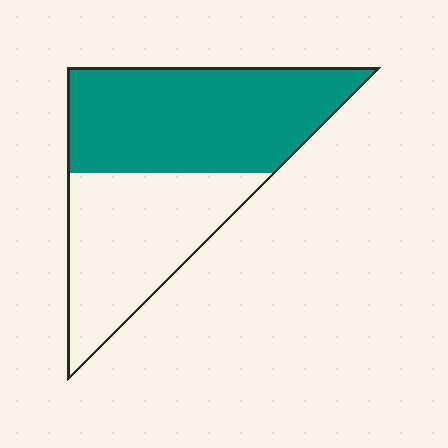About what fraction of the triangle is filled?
About three fifths (3/5).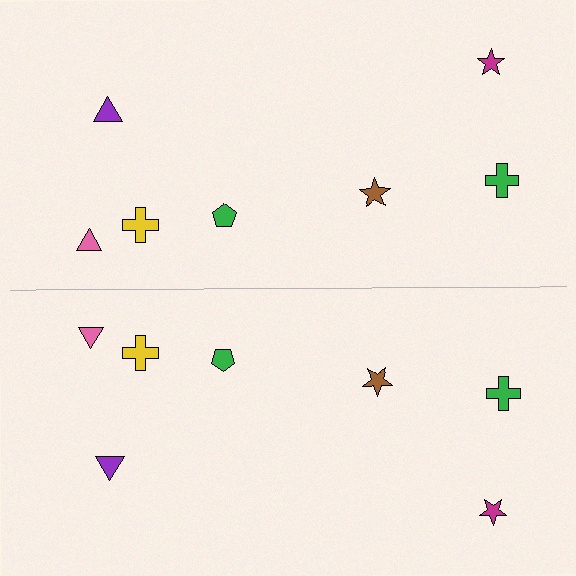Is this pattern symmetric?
Yes, this pattern has bilateral (reflection) symmetry.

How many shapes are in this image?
There are 14 shapes in this image.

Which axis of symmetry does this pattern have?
The pattern has a horizontal axis of symmetry running through the center of the image.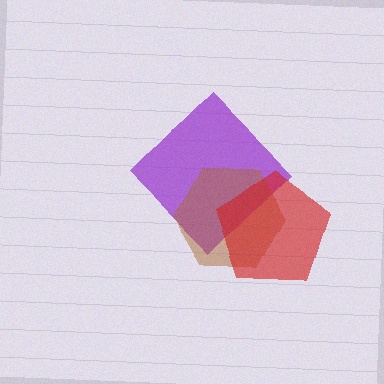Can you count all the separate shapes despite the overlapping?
Yes, there are 3 separate shapes.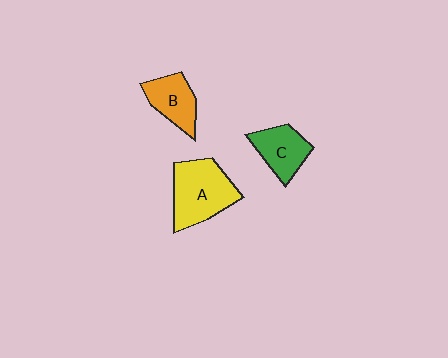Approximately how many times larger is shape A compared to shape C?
Approximately 1.6 times.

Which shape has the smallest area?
Shape B (orange).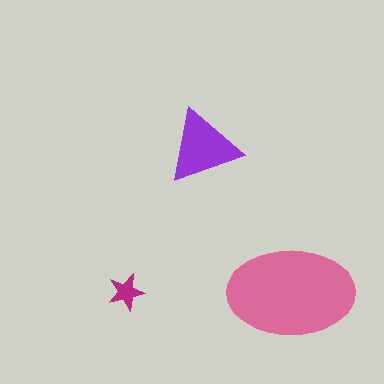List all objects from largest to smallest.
The pink ellipse, the purple triangle, the magenta star.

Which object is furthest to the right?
The pink ellipse is rightmost.